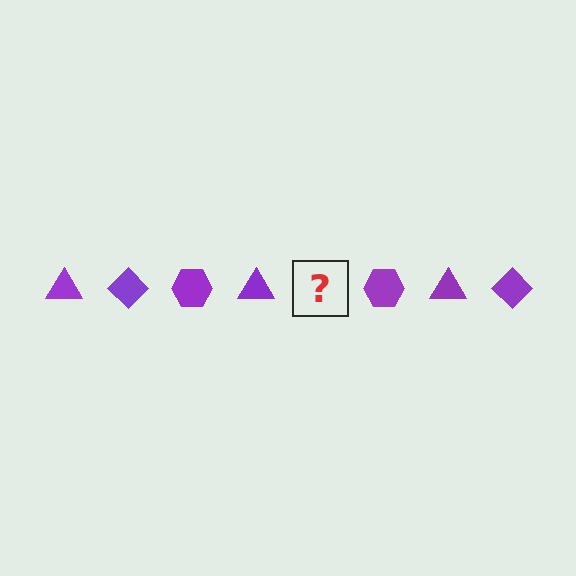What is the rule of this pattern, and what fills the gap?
The rule is that the pattern cycles through triangle, diamond, hexagon shapes in purple. The gap should be filled with a purple diamond.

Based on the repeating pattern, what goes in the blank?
The blank should be a purple diamond.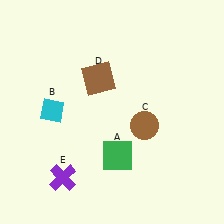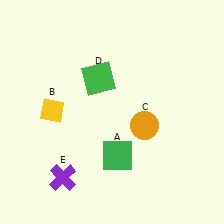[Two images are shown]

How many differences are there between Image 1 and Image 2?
There are 3 differences between the two images.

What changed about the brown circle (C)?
In Image 1, C is brown. In Image 2, it changed to orange.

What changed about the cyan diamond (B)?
In Image 1, B is cyan. In Image 2, it changed to yellow.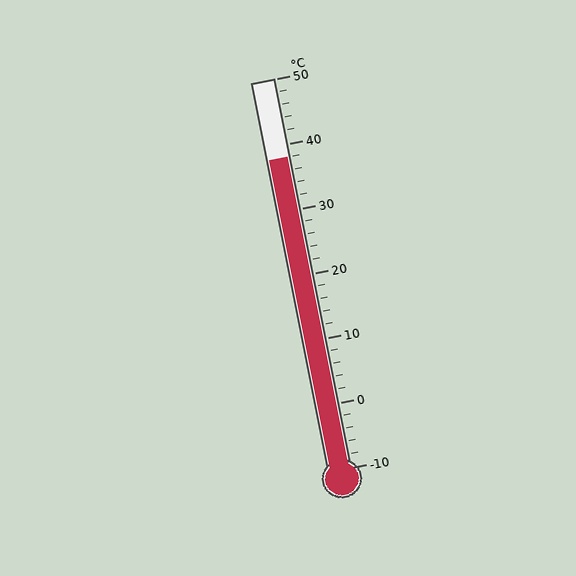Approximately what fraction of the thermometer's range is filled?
The thermometer is filled to approximately 80% of its range.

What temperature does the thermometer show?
The thermometer shows approximately 38°C.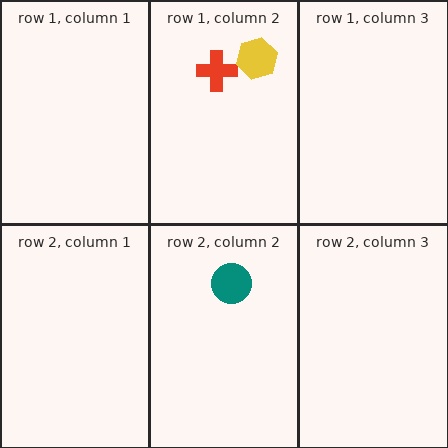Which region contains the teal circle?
The row 2, column 2 region.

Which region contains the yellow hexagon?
The row 1, column 2 region.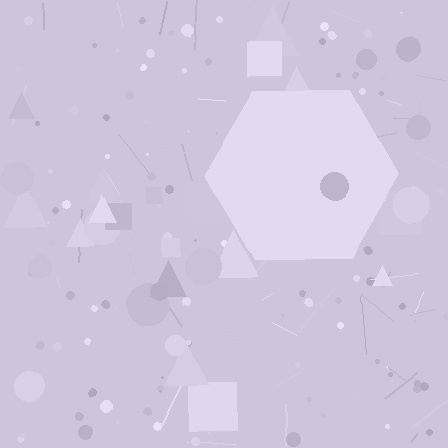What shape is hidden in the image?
A hexagon is hidden in the image.